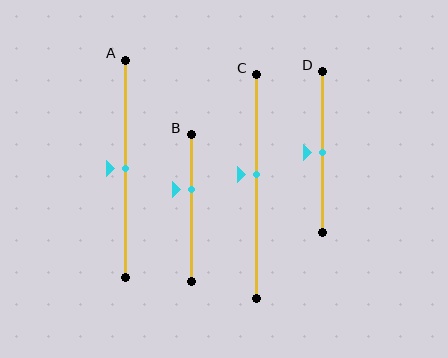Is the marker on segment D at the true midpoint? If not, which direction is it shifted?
Yes, the marker on segment D is at the true midpoint.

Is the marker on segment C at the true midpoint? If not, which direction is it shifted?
No, the marker on segment C is shifted upward by about 5% of the segment length.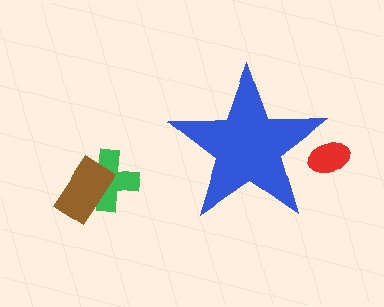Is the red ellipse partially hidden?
Yes, the red ellipse is partially hidden behind the blue star.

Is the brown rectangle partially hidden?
No, the brown rectangle is fully visible.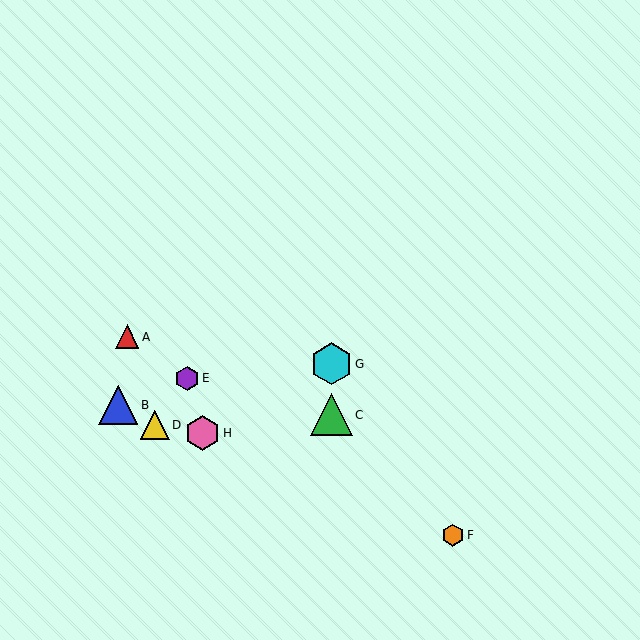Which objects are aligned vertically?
Objects C, G are aligned vertically.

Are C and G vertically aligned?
Yes, both are at x≈331.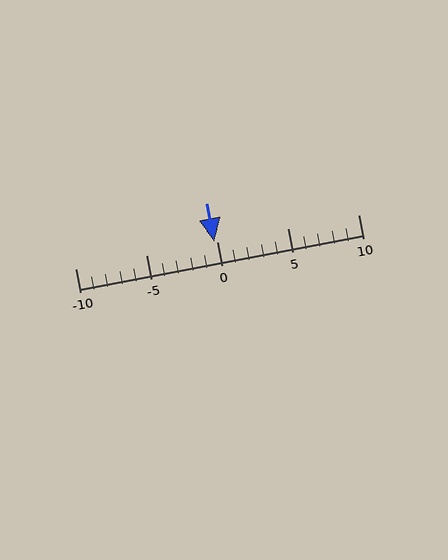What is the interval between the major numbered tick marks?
The major tick marks are spaced 5 units apart.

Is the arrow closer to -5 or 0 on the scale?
The arrow is closer to 0.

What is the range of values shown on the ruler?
The ruler shows values from -10 to 10.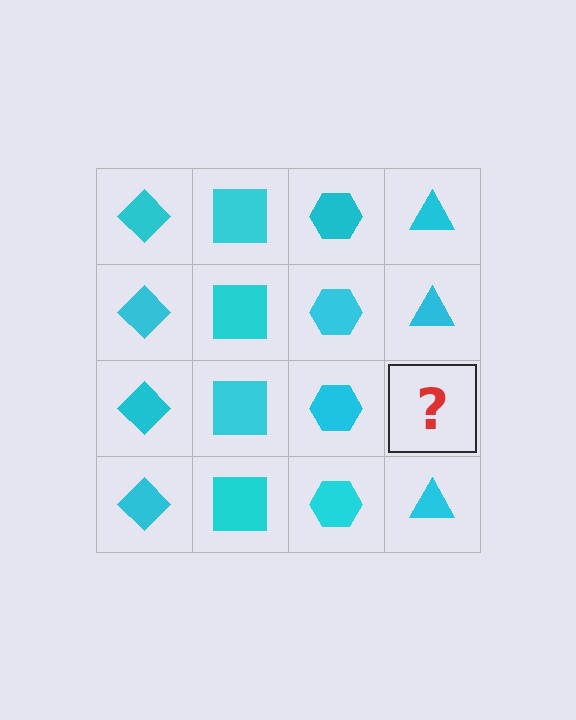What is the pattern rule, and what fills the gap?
The rule is that each column has a consistent shape. The gap should be filled with a cyan triangle.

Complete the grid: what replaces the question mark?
The question mark should be replaced with a cyan triangle.